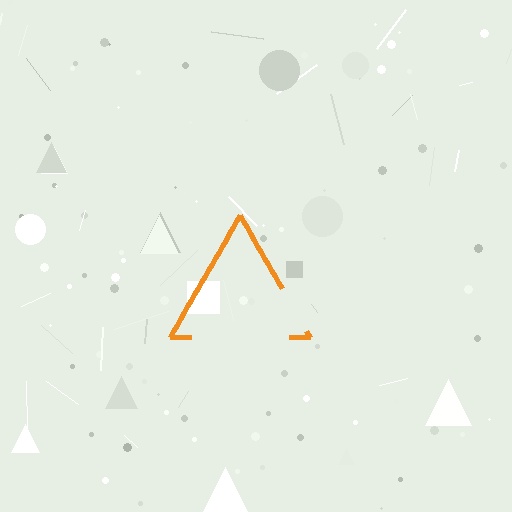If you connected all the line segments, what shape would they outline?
They would outline a triangle.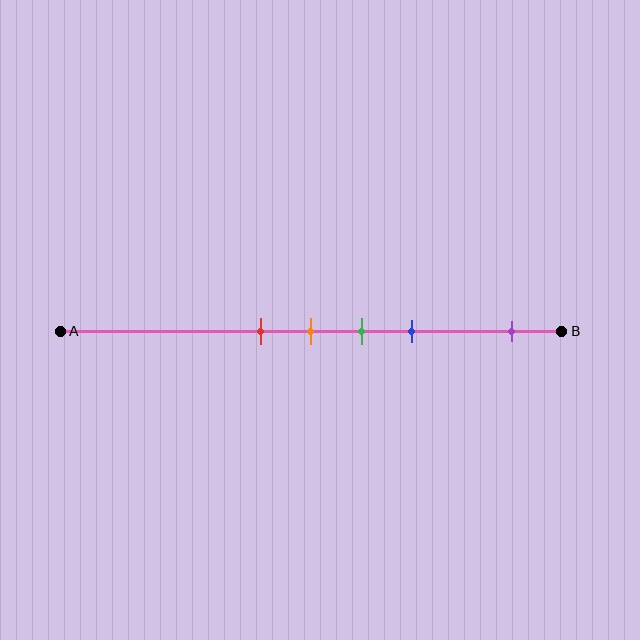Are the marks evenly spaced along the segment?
No, the marks are not evenly spaced.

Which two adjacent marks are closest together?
The red and orange marks are the closest adjacent pair.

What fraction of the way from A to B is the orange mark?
The orange mark is approximately 50% (0.5) of the way from A to B.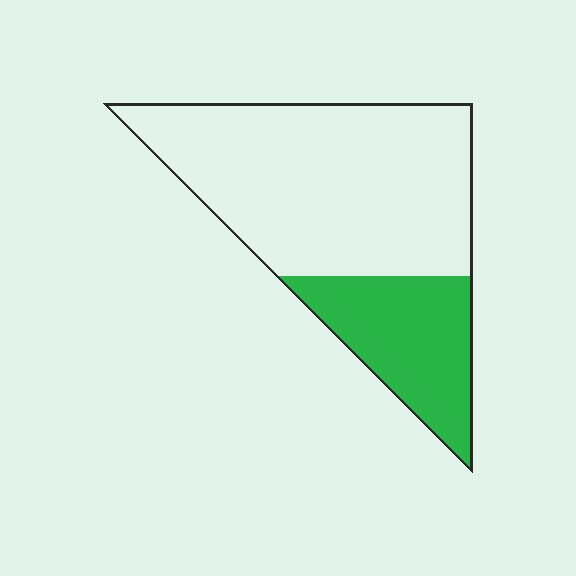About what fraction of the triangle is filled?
About one quarter (1/4).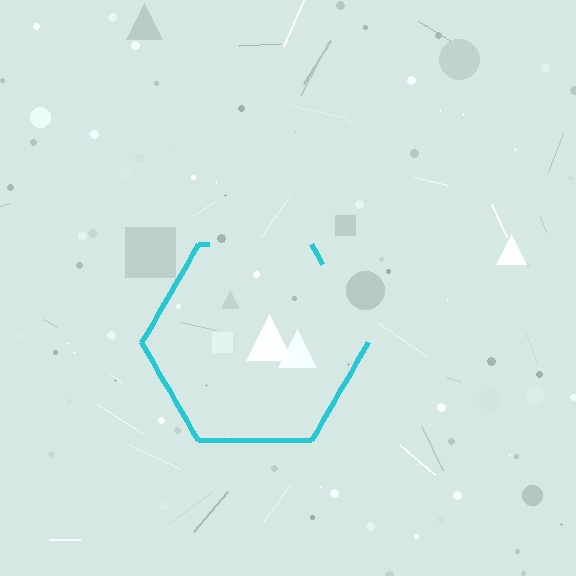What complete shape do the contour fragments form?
The contour fragments form a hexagon.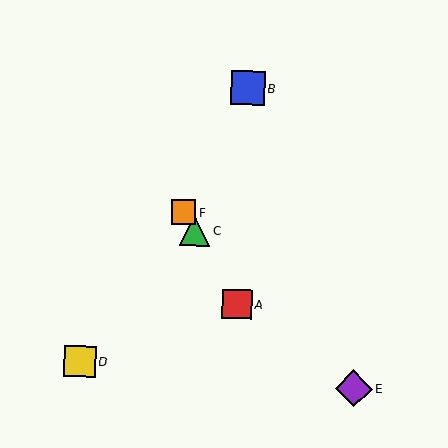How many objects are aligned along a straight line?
3 objects (A, C, F) are aligned along a straight line.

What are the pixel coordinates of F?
Object F is at (184, 213).